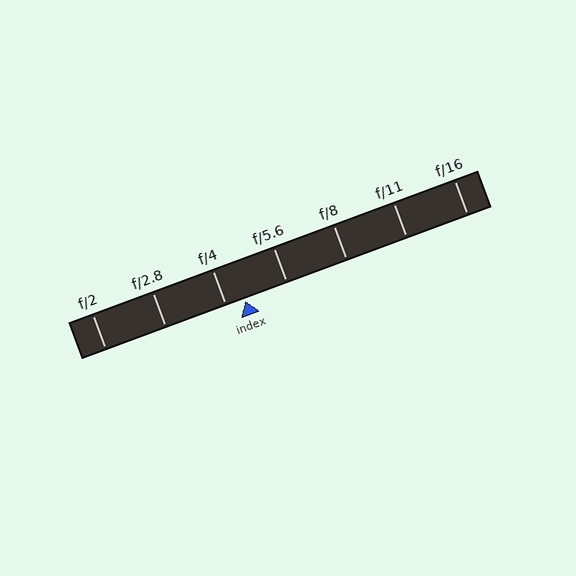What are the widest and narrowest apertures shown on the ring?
The widest aperture shown is f/2 and the narrowest is f/16.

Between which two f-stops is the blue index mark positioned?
The index mark is between f/4 and f/5.6.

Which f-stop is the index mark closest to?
The index mark is closest to f/4.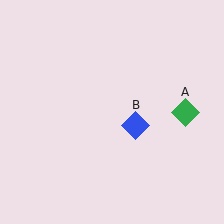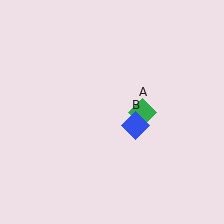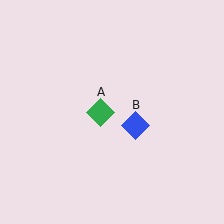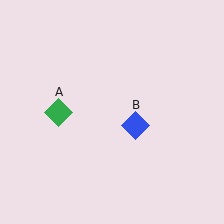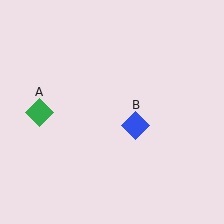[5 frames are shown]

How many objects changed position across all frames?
1 object changed position: green diamond (object A).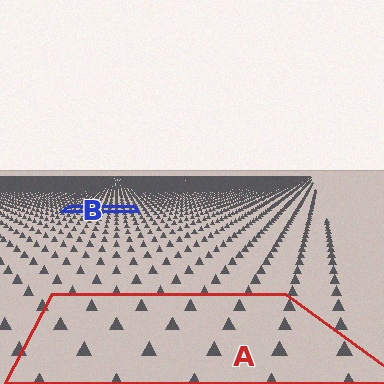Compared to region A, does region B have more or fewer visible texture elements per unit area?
Region B has more texture elements per unit area — they are packed more densely because it is farther away.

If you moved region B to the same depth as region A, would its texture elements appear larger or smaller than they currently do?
They would appear larger. At a closer depth, the same texture elements are projected at a bigger on-screen size.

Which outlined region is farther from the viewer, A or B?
Region B is farther from the viewer — the texture elements inside it appear smaller and more densely packed.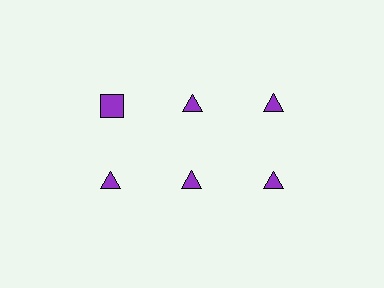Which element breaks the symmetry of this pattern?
The purple square in the top row, leftmost column breaks the symmetry. All other shapes are purple triangles.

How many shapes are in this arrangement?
There are 6 shapes arranged in a grid pattern.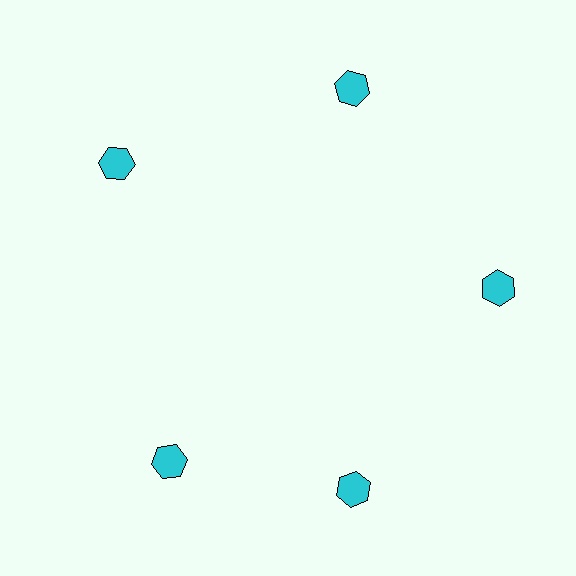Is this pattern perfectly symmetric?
No. The 5 cyan hexagons are arranged in a ring, but one element near the 8 o'clock position is rotated out of alignment along the ring, breaking the 5-fold rotational symmetry.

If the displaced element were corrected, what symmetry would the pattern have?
It would have 5-fold rotational symmetry — the pattern would map onto itself every 72 degrees.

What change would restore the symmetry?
The symmetry would be restored by rotating it back into even spacing with its neighbors so that all 5 hexagons sit at equal angles and equal distance from the center.